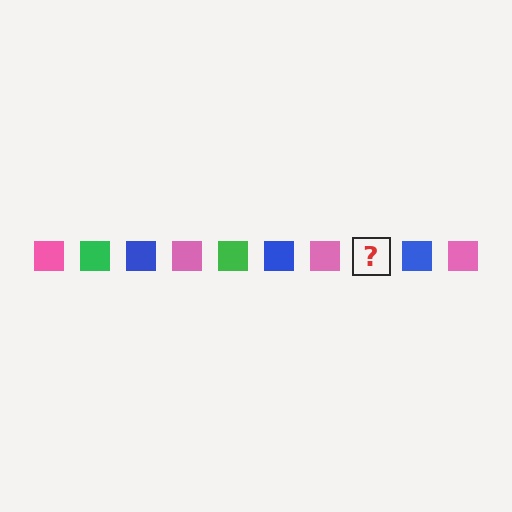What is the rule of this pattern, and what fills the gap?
The rule is that the pattern cycles through pink, green, blue squares. The gap should be filled with a green square.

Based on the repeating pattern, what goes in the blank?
The blank should be a green square.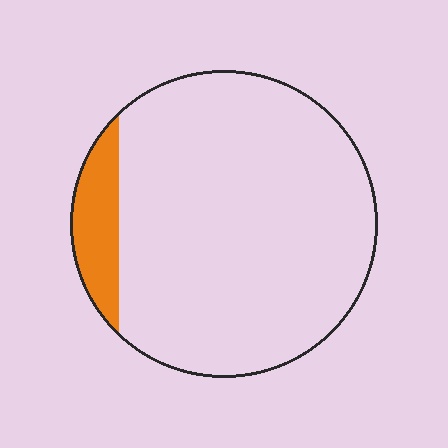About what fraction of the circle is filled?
About one tenth (1/10).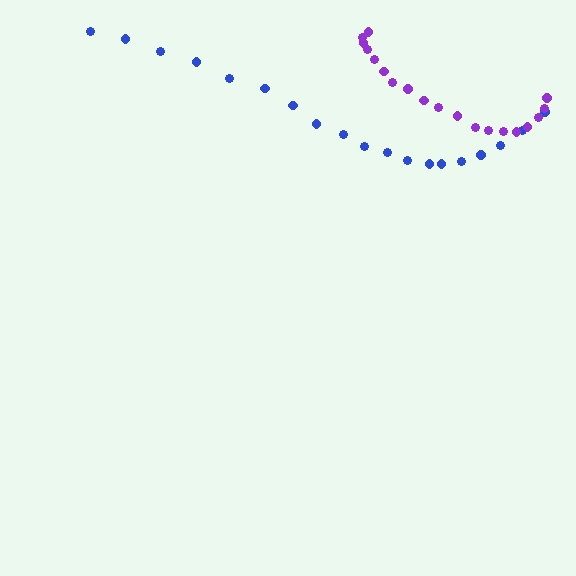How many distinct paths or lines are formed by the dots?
There are 2 distinct paths.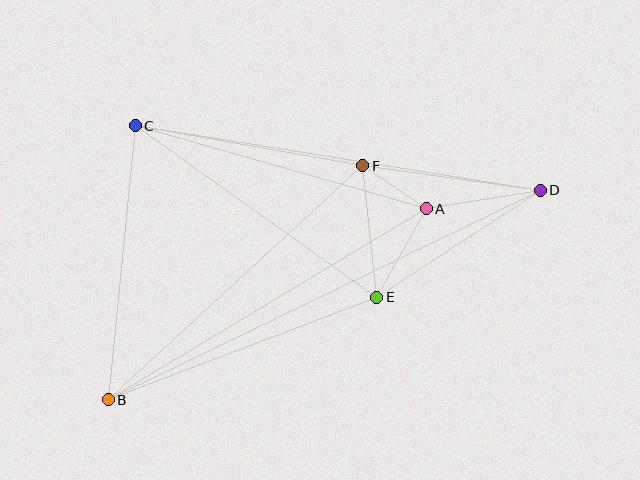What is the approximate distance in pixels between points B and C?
The distance between B and C is approximately 276 pixels.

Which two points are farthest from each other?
Points B and D are farthest from each other.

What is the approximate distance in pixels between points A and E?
The distance between A and E is approximately 102 pixels.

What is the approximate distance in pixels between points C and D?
The distance between C and D is approximately 410 pixels.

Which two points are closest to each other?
Points A and F are closest to each other.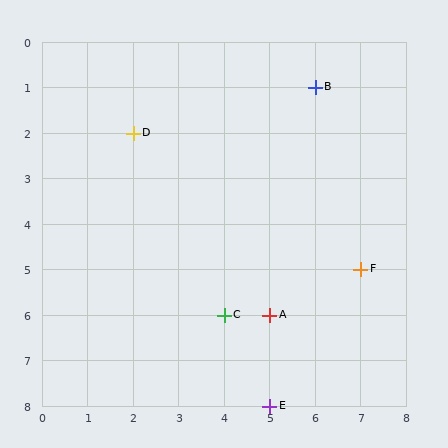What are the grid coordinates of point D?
Point D is at grid coordinates (2, 2).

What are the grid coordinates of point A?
Point A is at grid coordinates (5, 6).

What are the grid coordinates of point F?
Point F is at grid coordinates (7, 5).